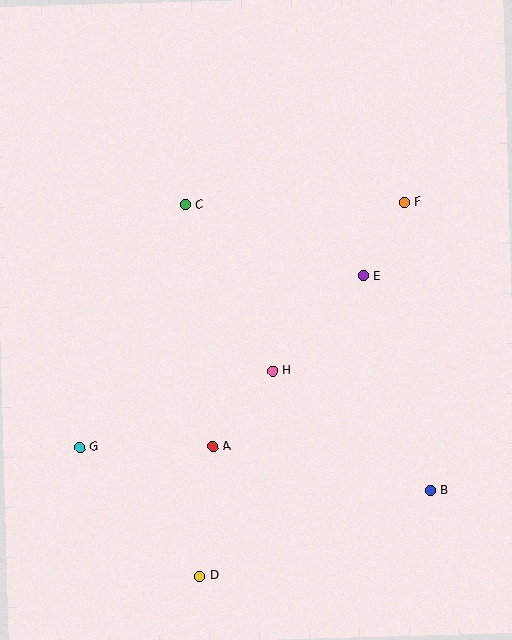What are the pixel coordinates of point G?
Point G is at (80, 447).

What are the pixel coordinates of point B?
Point B is at (430, 490).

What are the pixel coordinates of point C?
Point C is at (185, 205).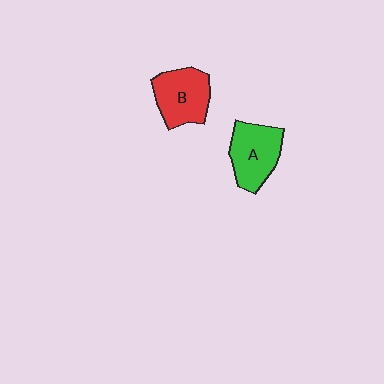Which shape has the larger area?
Shape B (red).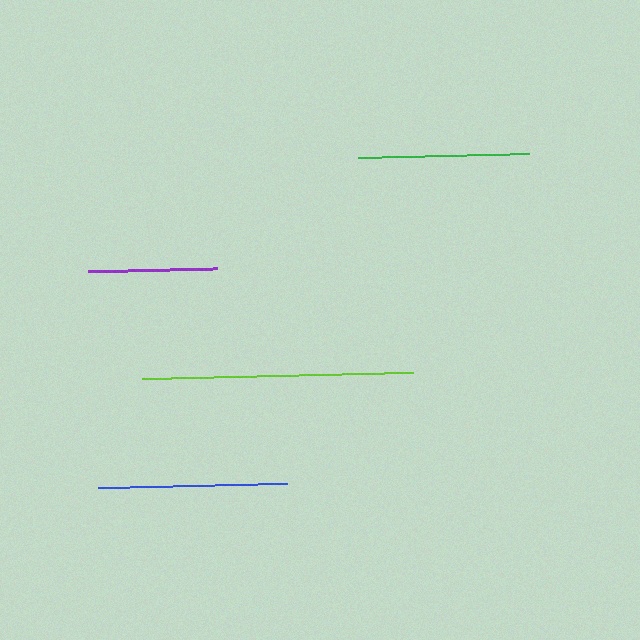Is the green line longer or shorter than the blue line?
The blue line is longer than the green line.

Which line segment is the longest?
The lime line is the longest at approximately 271 pixels.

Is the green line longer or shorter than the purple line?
The green line is longer than the purple line.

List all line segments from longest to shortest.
From longest to shortest: lime, blue, green, purple.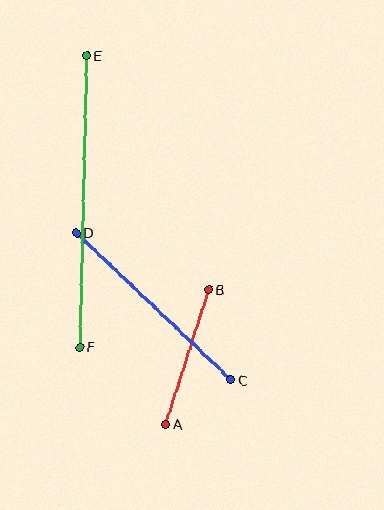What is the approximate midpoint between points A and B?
The midpoint is at approximately (187, 357) pixels.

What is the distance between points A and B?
The distance is approximately 141 pixels.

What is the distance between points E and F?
The distance is approximately 292 pixels.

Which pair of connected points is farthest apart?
Points E and F are farthest apart.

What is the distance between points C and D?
The distance is approximately 213 pixels.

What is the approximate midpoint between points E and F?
The midpoint is at approximately (83, 201) pixels.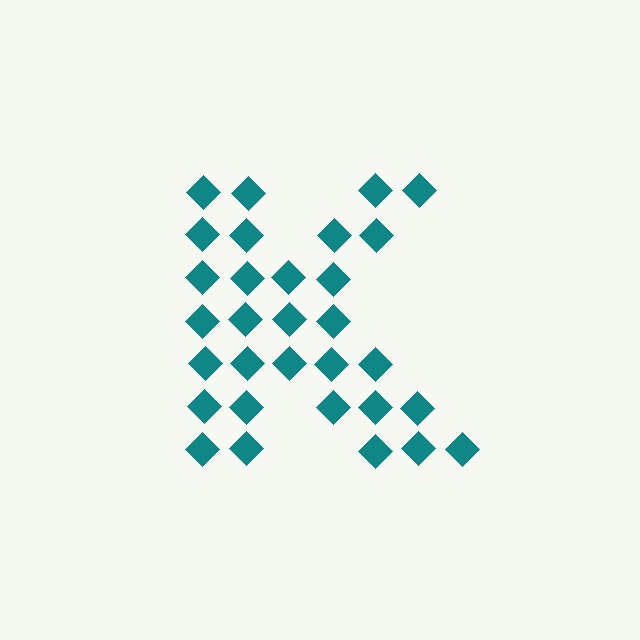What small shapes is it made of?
It is made of small diamonds.